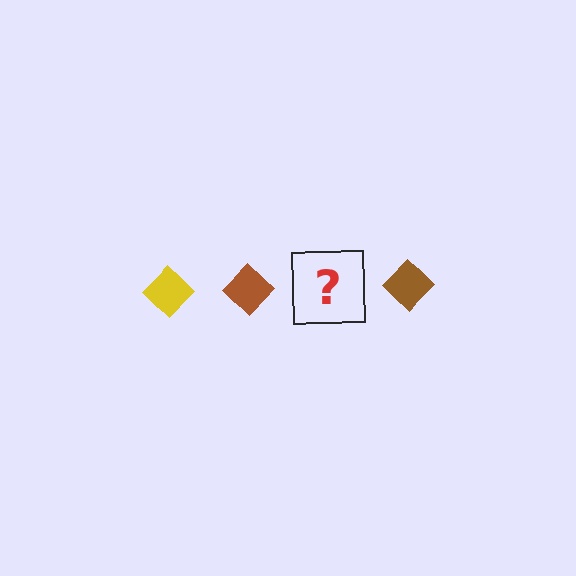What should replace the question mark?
The question mark should be replaced with a yellow diamond.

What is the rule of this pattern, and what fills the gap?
The rule is that the pattern cycles through yellow, brown diamonds. The gap should be filled with a yellow diamond.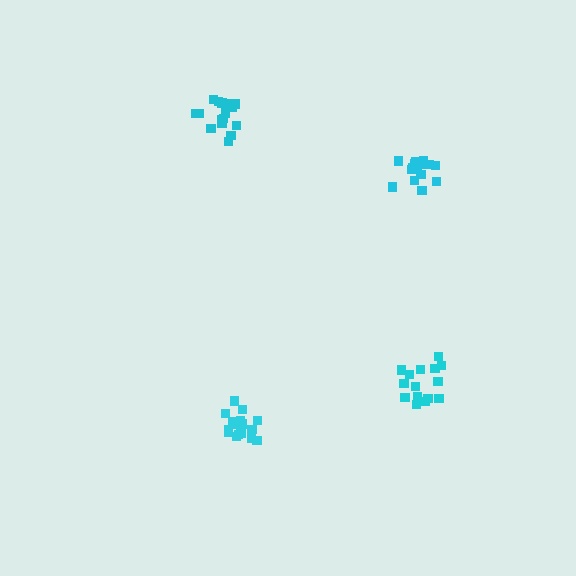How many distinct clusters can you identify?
There are 4 distinct clusters.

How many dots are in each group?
Group 1: 18 dots, Group 2: 15 dots, Group 3: 17 dots, Group 4: 15 dots (65 total).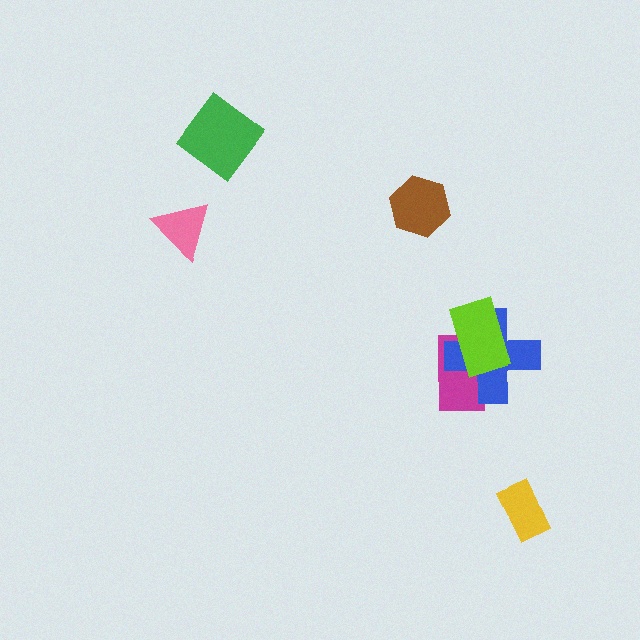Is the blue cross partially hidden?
Yes, it is partially covered by another shape.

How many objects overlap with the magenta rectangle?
2 objects overlap with the magenta rectangle.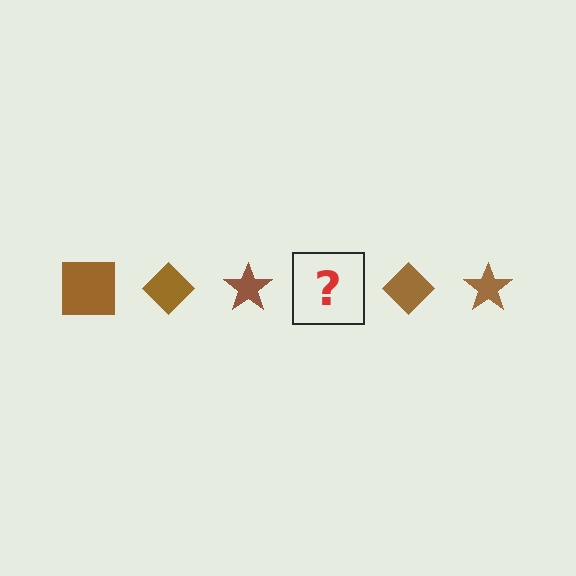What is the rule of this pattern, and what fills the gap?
The rule is that the pattern cycles through square, diamond, star shapes in brown. The gap should be filled with a brown square.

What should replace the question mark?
The question mark should be replaced with a brown square.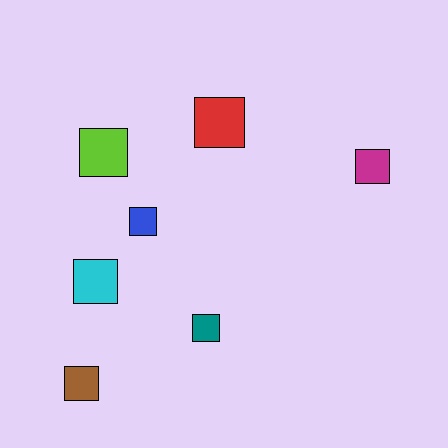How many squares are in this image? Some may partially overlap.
There are 7 squares.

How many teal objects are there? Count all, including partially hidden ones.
There is 1 teal object.